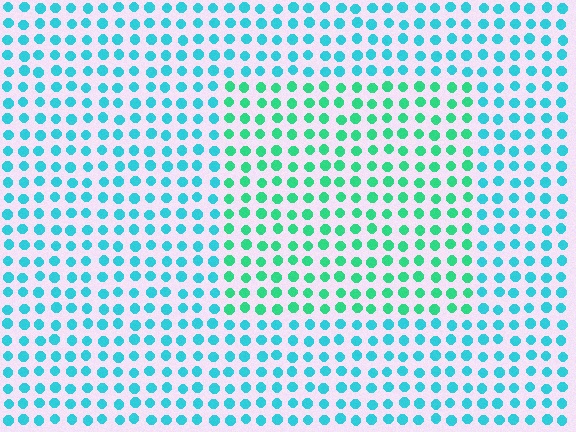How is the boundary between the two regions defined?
The boundary is defined purely by a slight shift in hue (about 35 degrees). Spacing, size, and orientation are identical on both sides.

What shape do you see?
I see a rectangle.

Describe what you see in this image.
The image is filled with small cyan elements in a uniform arrangement. A rectangle-shaped region is visible where the elements are tinted to a slightly different hue, forming a subtle color boundary.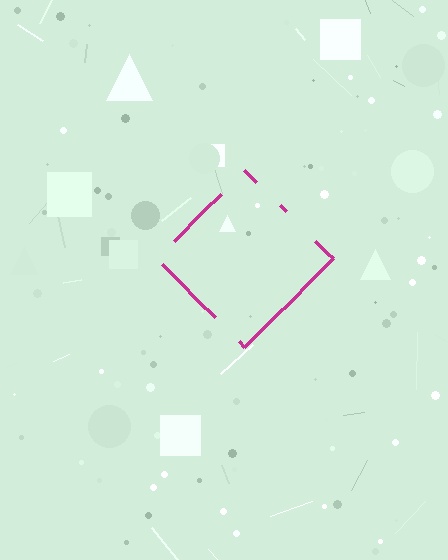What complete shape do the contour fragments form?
The contour fragments form a diamond.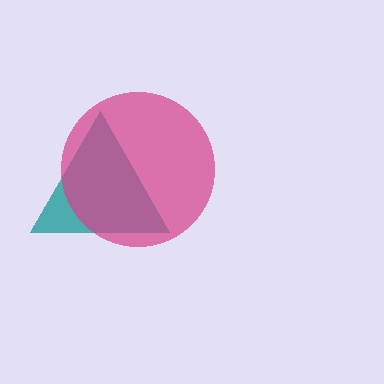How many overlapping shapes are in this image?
There are 2 overlapping shapes in the image.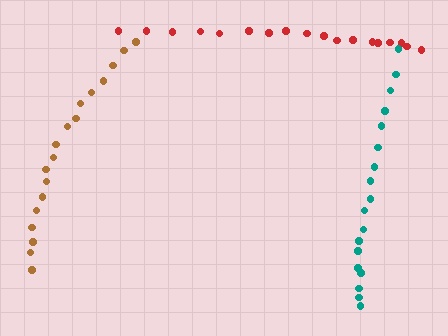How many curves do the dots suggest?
There are 3 distinct paths.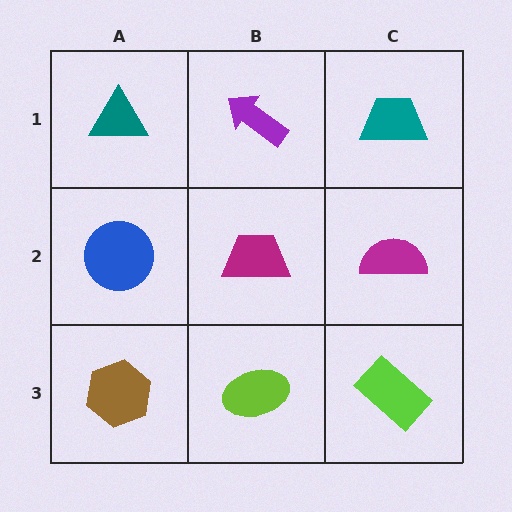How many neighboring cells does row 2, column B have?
4.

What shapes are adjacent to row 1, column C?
A magenta semicircle (row 2, column C), a purple arrow (row 1, column B).